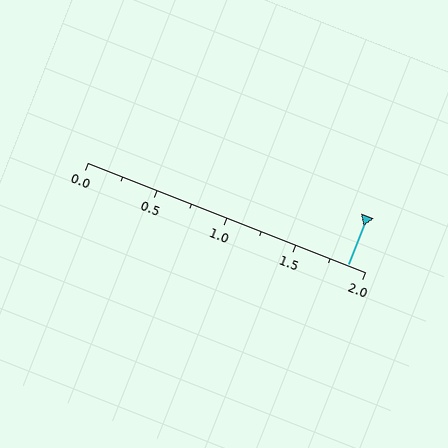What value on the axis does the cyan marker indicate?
The marker indicates approximately 1.88.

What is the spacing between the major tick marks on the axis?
The major ticks are spaced 0.5 apart.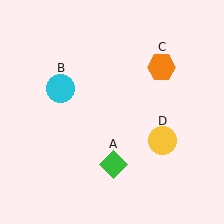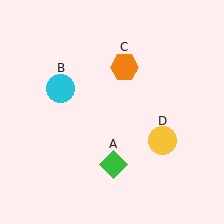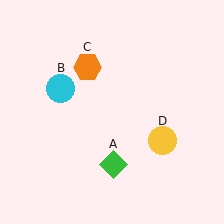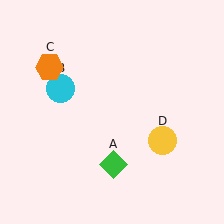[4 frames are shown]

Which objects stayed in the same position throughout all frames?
Green diamond (object A) and cyan circle (object B) and yellow circle (object D) remained stationary.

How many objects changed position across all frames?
1 object changed position: orange hexagon (object C).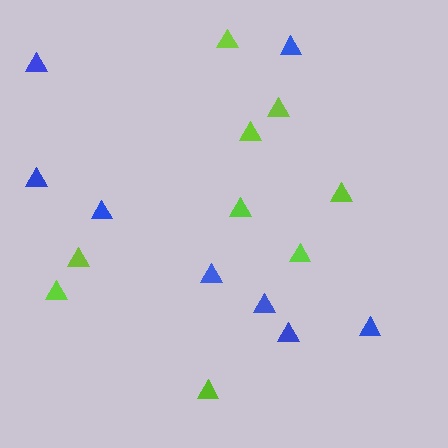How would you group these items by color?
There are 2 groups: one group of blue triangles (8) and one group of lime triangles (9).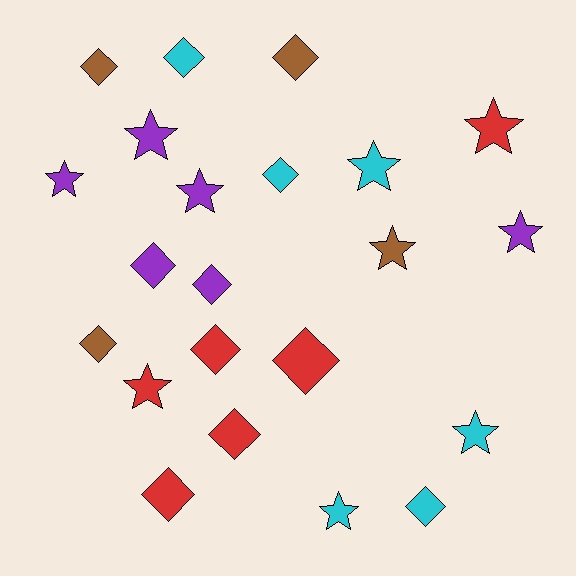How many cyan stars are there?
There are 3 cyan stars.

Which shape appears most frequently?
Diamond, with 12 objects.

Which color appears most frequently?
Cyan, with 6 objects.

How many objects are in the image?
There are 22 objects.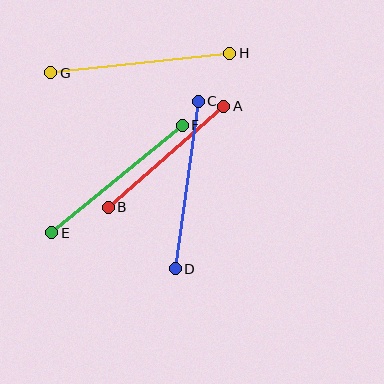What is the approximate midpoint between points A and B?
The midpoint is at approximately (166, 157) pixels.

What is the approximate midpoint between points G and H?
The midpoint is at approximately (140, 63) pixels.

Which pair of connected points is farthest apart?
Points G and H are farthest apart.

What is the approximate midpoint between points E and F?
The midpoint is at approximately (117, 179) pixels.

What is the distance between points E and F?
The distance is approximately 169 pixels.